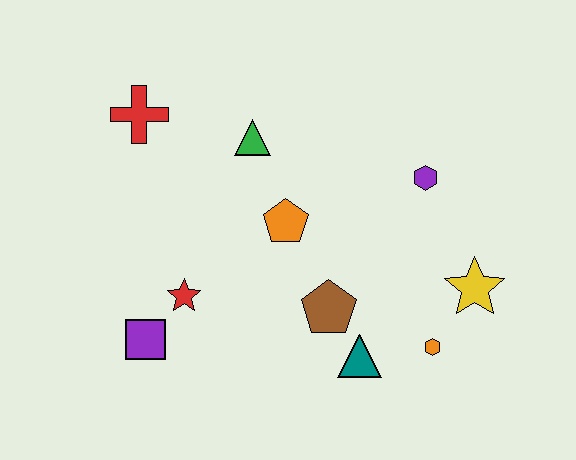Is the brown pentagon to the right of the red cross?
Yes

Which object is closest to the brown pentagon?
The teal triangle is closest to the brown pentagon.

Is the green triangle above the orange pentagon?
Yes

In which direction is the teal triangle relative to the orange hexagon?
The teal triangle is to the left of the orange hexagon.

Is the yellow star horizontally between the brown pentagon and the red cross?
No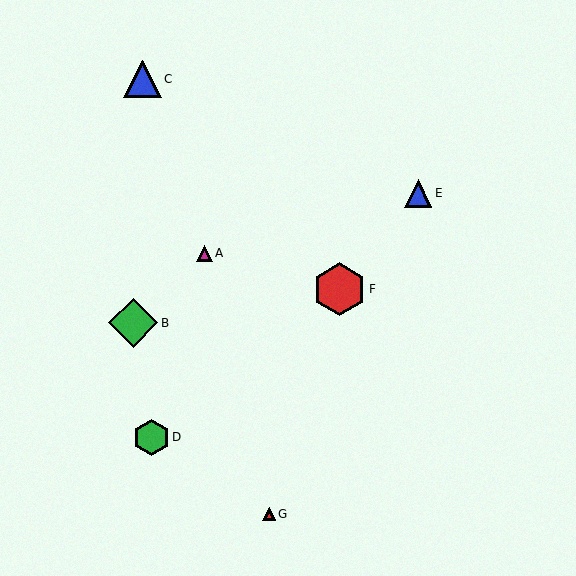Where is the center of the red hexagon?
The center of the red hexagon is at (339, 289).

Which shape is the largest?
The red hexagon (labeled F) is the largest.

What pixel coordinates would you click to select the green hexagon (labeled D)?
Click at (151, 437) to select the green hexagon D.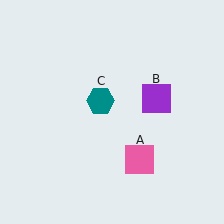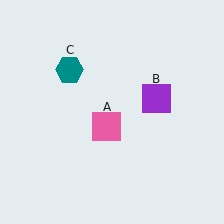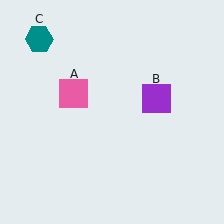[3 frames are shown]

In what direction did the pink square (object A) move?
The pink square (object A) moved up and to the left.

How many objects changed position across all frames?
2 objects changed position: pink square (object A), teal hexagon (object C).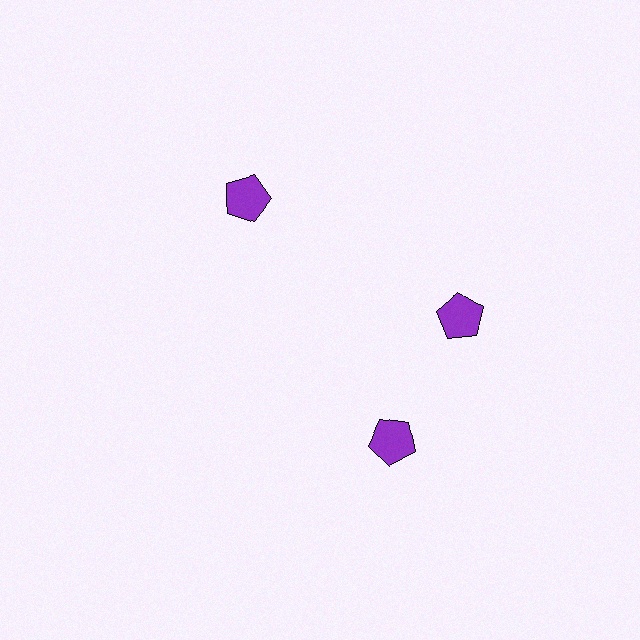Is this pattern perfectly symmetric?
No. The 3 purple pentagons are arranged in a ring, but one element near the 7 o'clock position is rotated out of alignment along the ring, breaking the 3-fold rotational symmetry.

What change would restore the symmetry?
The symmetry would be restored by rotating it back into even spacing with its neighbors so that all 3 pentagons sit at equal angles and equal distance from the center.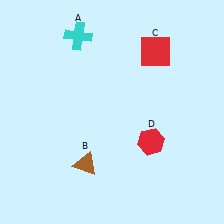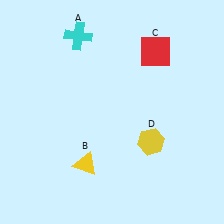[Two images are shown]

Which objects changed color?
B changed from brown to yellow. D changed from red to yellow.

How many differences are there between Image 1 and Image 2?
There are 2 differences between the two images.